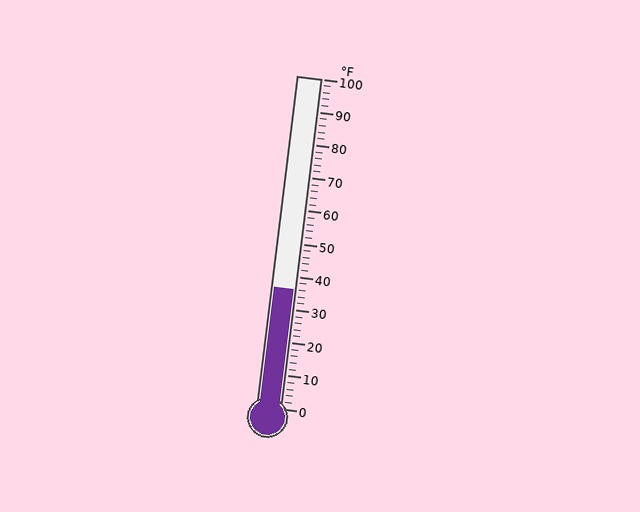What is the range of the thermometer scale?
The thermometer scale ranges from 0°F to 100°F.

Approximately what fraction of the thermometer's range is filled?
The thermometer is filled to approximately 35% of its range.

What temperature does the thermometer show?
The thermometer shows approximately 36°F.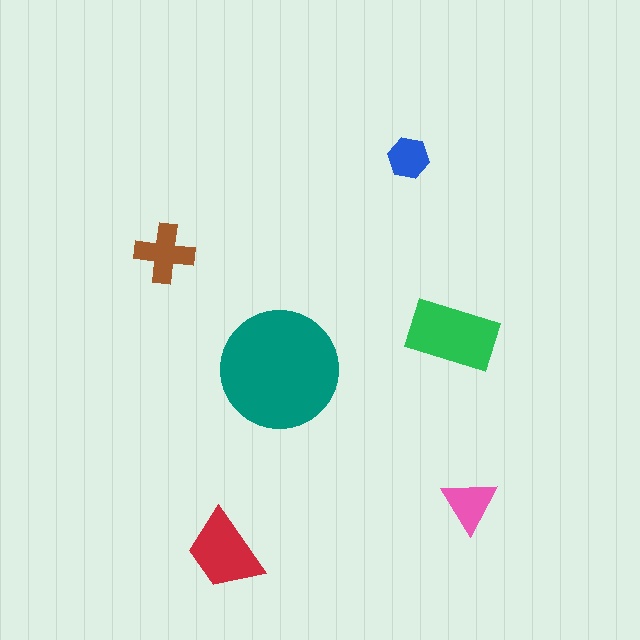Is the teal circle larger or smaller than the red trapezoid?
Larger.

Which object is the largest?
The teal circle.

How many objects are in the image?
There are 6 objects in the image.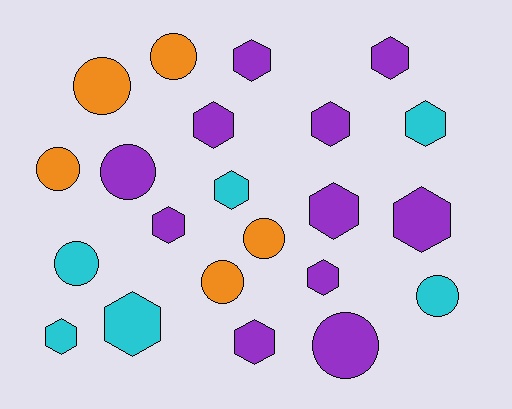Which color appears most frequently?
Purple, with 11 objects.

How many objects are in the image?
There are 22 objects.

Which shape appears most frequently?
Hexagon, with 13 objects.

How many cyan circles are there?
There are 2 cyan circles.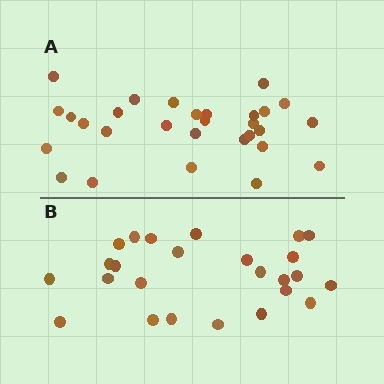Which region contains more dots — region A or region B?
Region A (the top region) has more dots.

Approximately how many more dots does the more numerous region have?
Region A has about 4 more dots than region B.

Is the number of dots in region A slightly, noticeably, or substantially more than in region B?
Region A has only slightly more — the two regions are fairly close. The ratio is roughly 1.2 to 1.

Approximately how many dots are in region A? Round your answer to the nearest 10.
About 30 dots. (The exact count is 29, which rounds to 30.)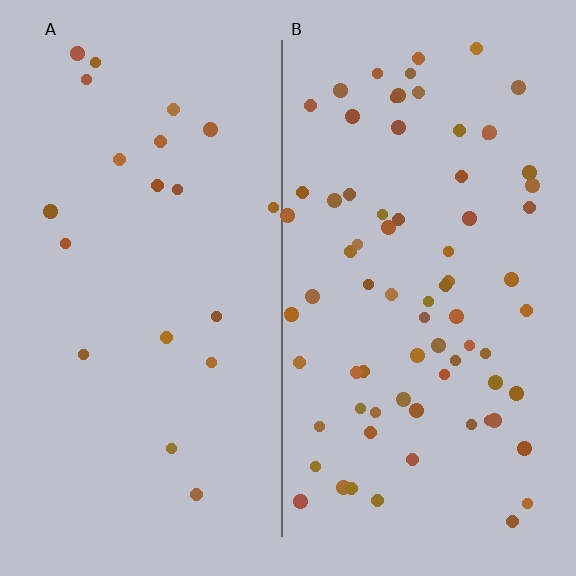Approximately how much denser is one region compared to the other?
Approximately 3.7× — region B over region A.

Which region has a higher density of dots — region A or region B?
B (the right).